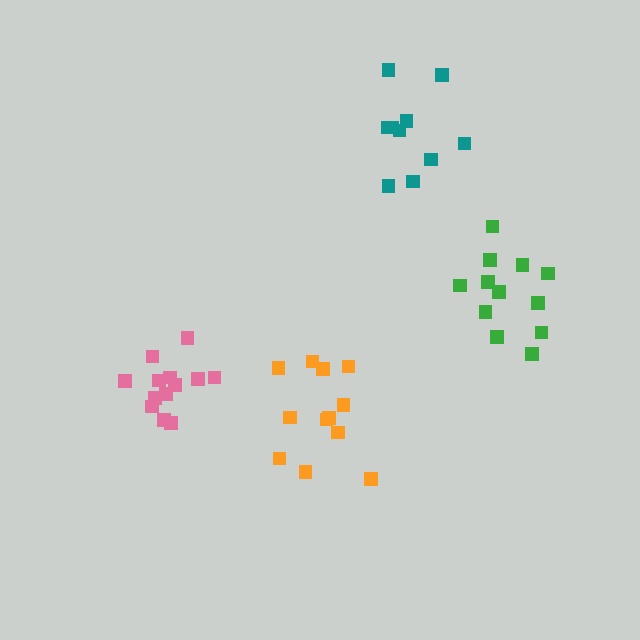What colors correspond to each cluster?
The clusters are colored: pink, teal, green, orange.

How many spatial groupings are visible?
There are 4 spatial groupings.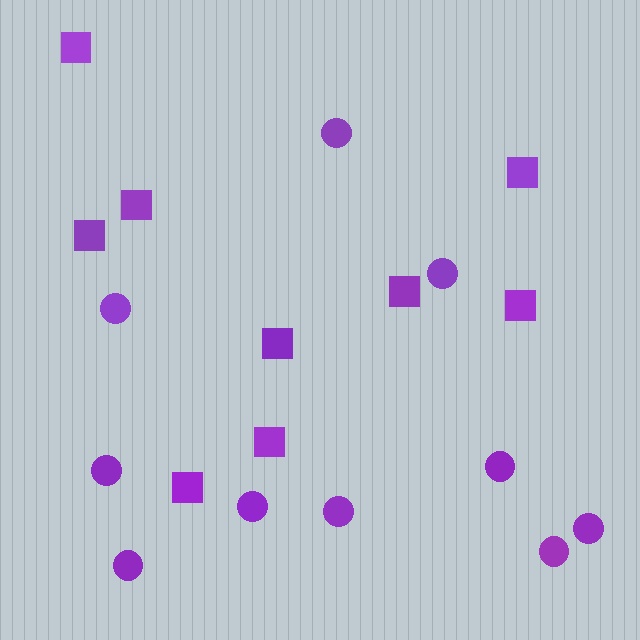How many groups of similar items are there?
There are 2 groups: one group of squares (9) and one group of circles (10).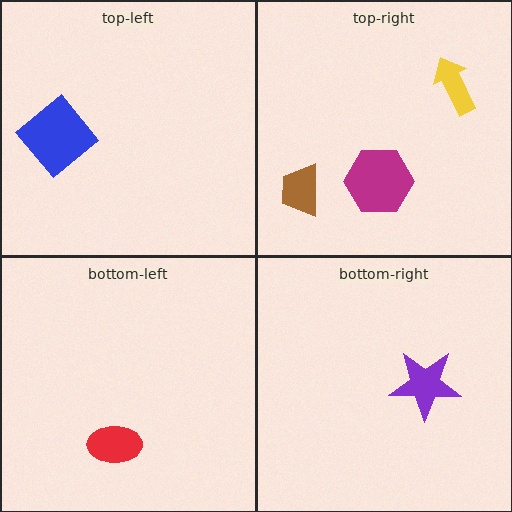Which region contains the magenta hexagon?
The top-right region.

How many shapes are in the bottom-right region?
1.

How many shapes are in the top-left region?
1.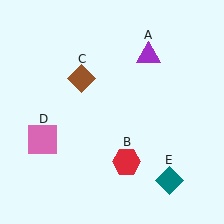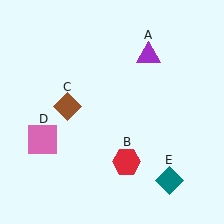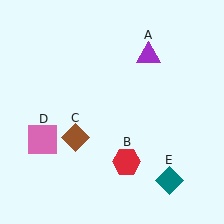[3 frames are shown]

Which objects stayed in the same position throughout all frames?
Purple triangle (object A) and red hexagon (object B) and pink square (object D) and teal diamond (object E) remained stationary.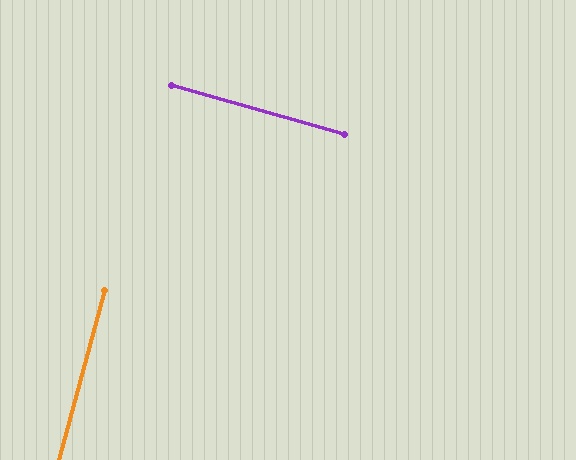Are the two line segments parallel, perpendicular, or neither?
Perpendicular — they meet at approximately 89°.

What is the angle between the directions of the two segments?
Approximately 89 degrees.